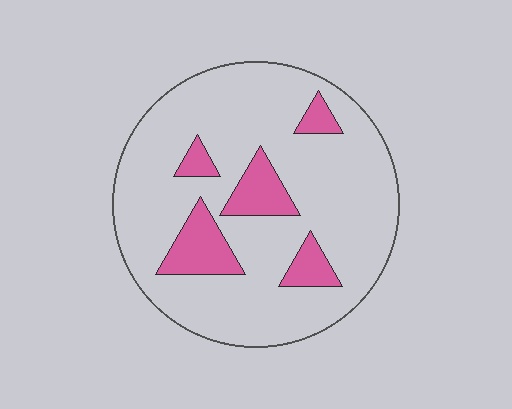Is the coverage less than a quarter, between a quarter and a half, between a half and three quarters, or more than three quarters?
Less than a quarter.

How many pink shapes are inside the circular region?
5.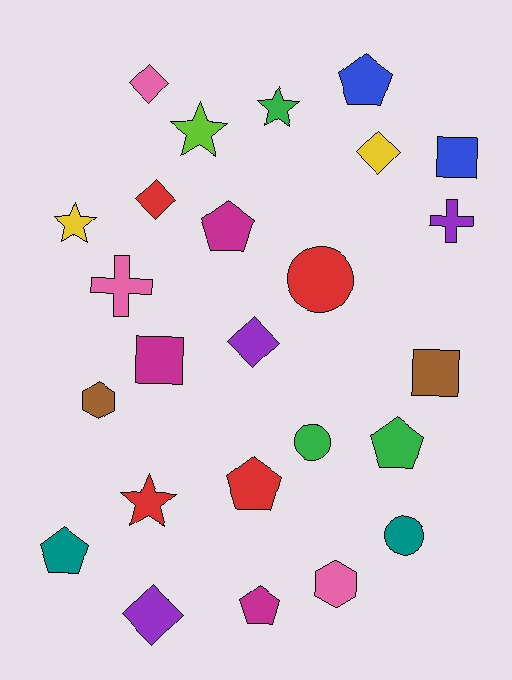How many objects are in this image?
There are 25 objects.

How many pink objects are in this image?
There are 3 pink objects.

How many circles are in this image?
There are 3 circles.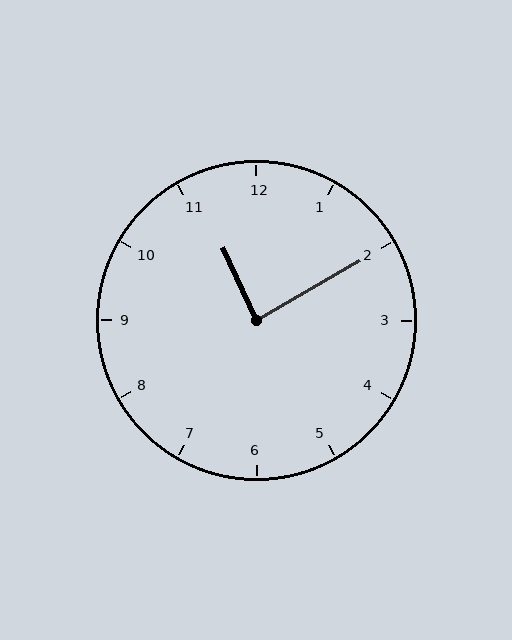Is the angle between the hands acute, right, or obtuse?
It is right.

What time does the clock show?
11:10.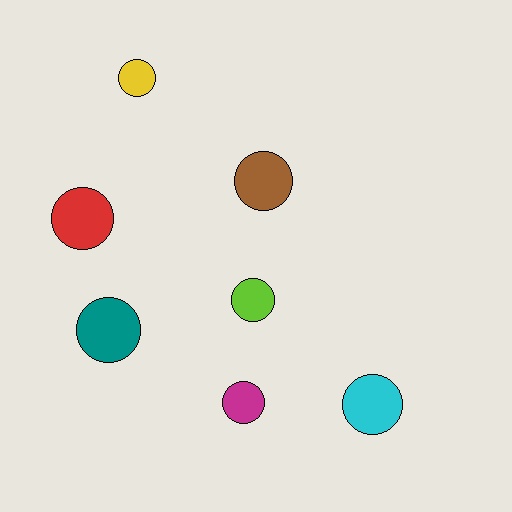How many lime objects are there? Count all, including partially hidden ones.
There is 1 lime object.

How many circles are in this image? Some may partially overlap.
There are 7 circles.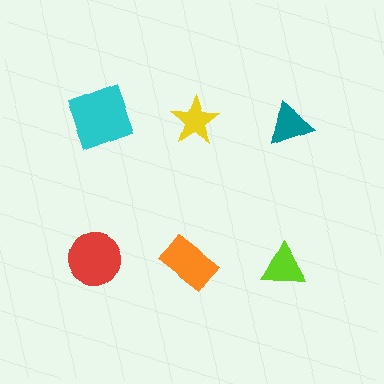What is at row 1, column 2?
A yellow star.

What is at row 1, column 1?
A cyan square.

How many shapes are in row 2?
3 shapes.